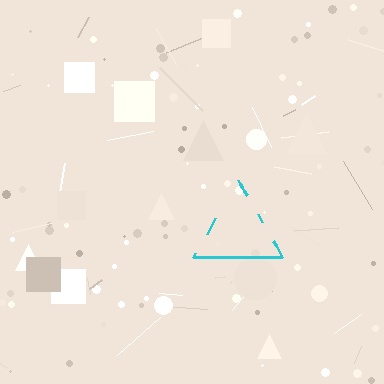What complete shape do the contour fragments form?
The contour fragments form a triangle.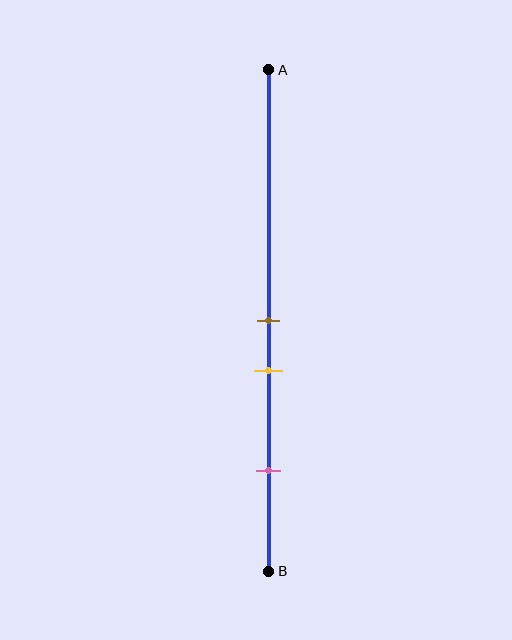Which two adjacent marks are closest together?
The brown and yellow marks are the closest adjacent pair.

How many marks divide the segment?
There are 3 marks dividing the segment.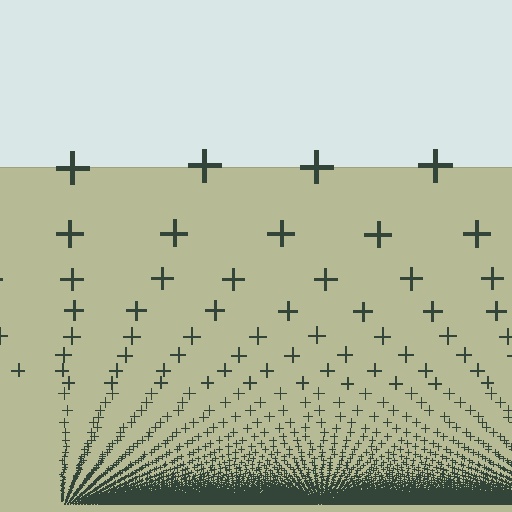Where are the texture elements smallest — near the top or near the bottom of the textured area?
Near the bottom.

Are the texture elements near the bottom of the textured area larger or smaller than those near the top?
Smaller. The gradient is inverted — elements near the bottom are smaller and denser.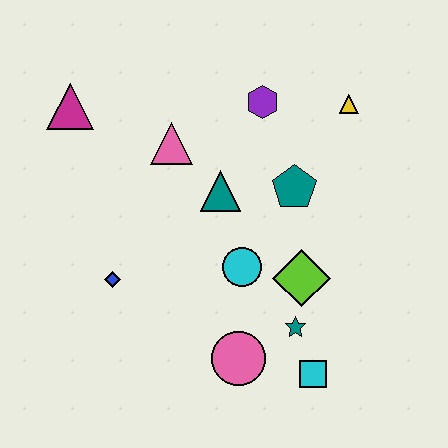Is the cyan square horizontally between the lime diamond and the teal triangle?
No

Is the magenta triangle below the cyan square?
No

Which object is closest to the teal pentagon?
The teal triangle is closest to the teal pentagon.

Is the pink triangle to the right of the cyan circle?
No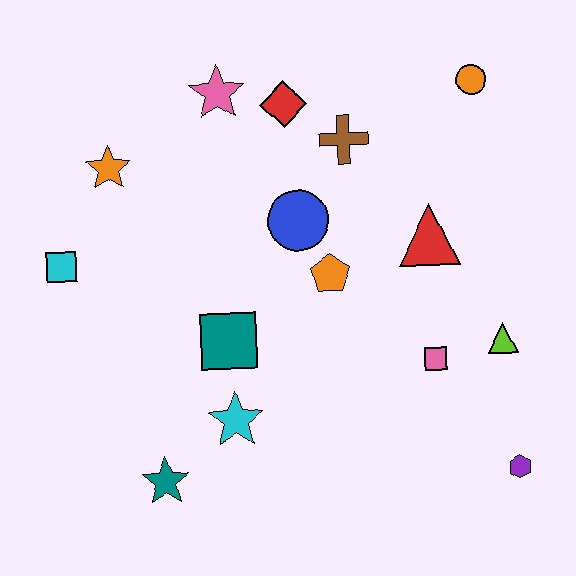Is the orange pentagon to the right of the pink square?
No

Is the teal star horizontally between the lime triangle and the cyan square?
Yes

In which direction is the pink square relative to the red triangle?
The pink square is below the red triangle.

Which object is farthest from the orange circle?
The teal star is farthest from the orange circle.